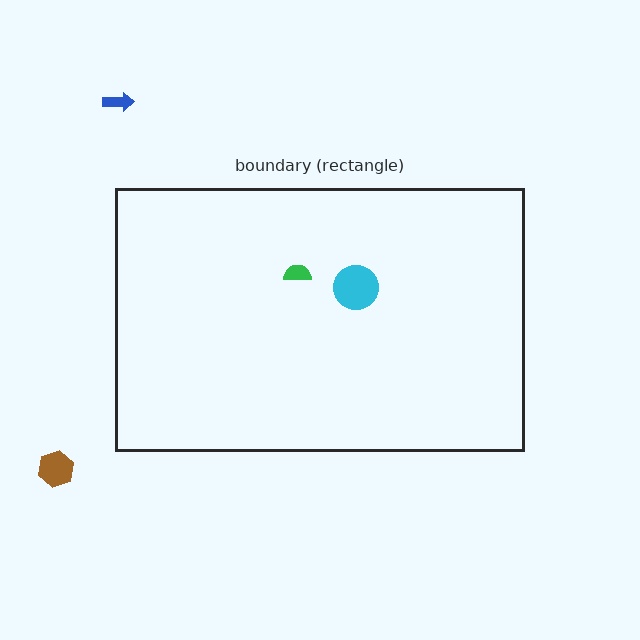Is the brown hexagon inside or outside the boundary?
Outside.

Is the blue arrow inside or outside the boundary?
Outside.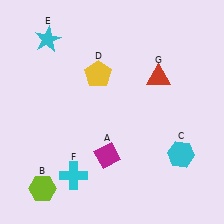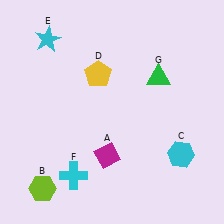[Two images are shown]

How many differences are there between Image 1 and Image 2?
There is 1 difference between the two images.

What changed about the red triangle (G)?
In Image 1, G is red. In Image 2, it changed to green.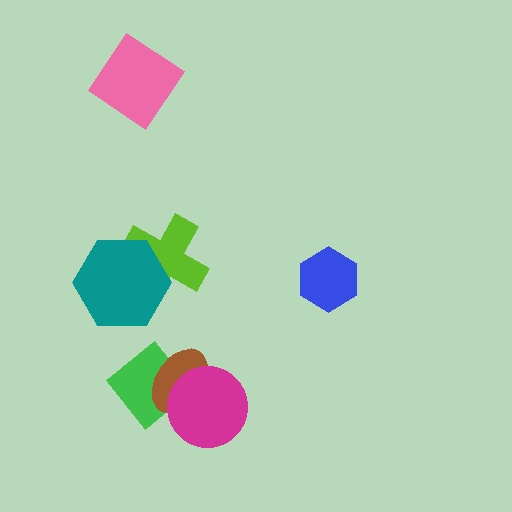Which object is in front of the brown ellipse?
The magenta circle is in front of the brown ellipse.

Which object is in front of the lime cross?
The teal hexagon is in front of the lime cross.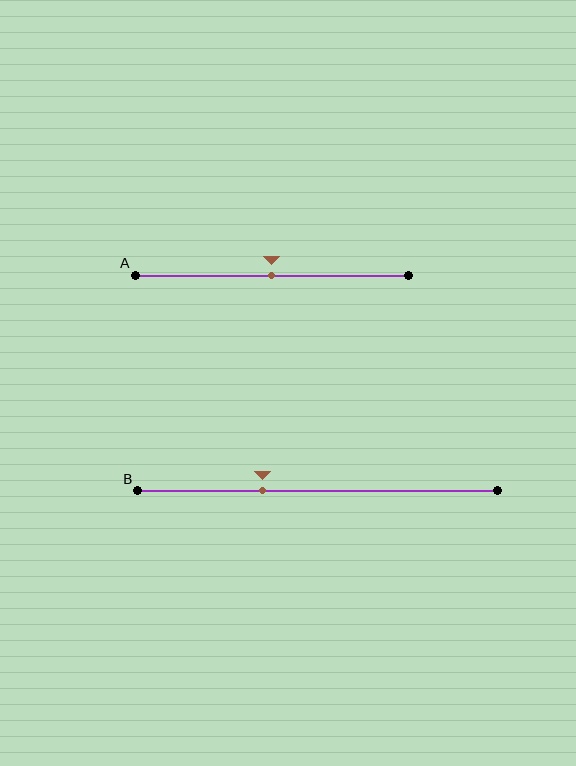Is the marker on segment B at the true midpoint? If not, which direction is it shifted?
No, the marker on segment B is shifted to the left by about 15% of the segment length.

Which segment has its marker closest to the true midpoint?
Segment A has its marker closest to the true midpoint.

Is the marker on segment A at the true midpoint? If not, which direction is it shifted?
Yes, the marker on segment A is at the true midpoint.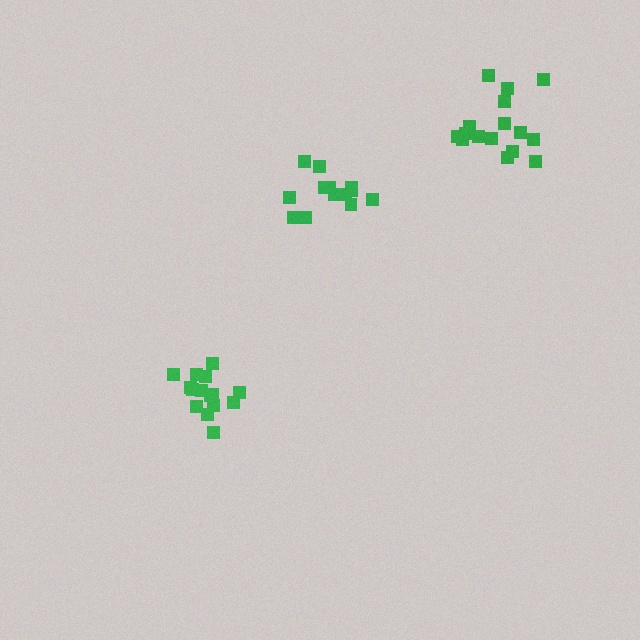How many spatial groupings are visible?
There are 3 spatial groupings.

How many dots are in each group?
Group 1: 13 dots, Group 2: 15 dots, Group 3: 16 dots (44 total).